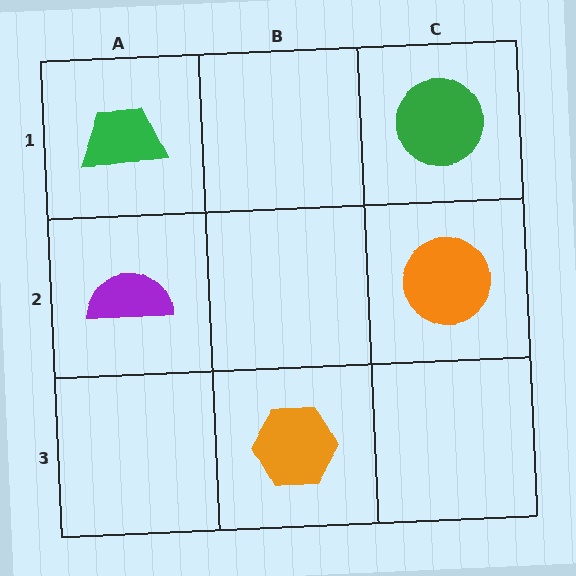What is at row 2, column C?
An orange circle.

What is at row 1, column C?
A green circle.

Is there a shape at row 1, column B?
No, that cell is empty.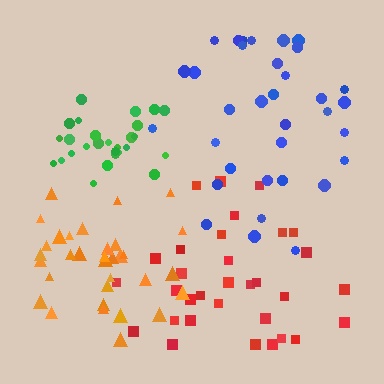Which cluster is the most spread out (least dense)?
Blue.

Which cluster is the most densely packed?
Green.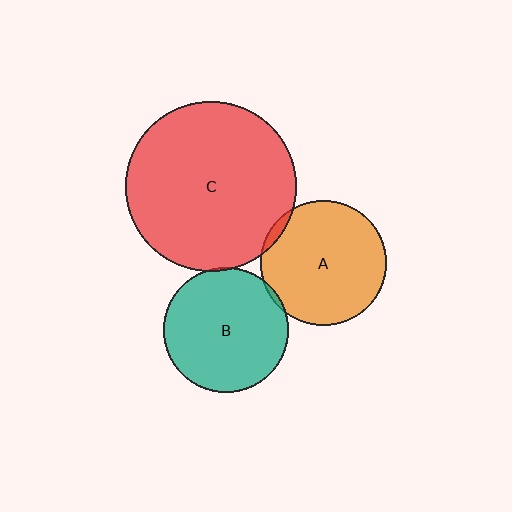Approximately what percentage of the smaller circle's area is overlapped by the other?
Approximately 5%.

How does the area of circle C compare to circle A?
Approximately 1.8 times.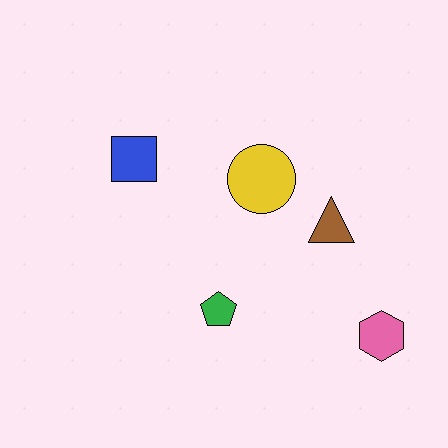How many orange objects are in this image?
There are no orange objects.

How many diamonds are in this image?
There are no diamonds.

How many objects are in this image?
There are 5 objects.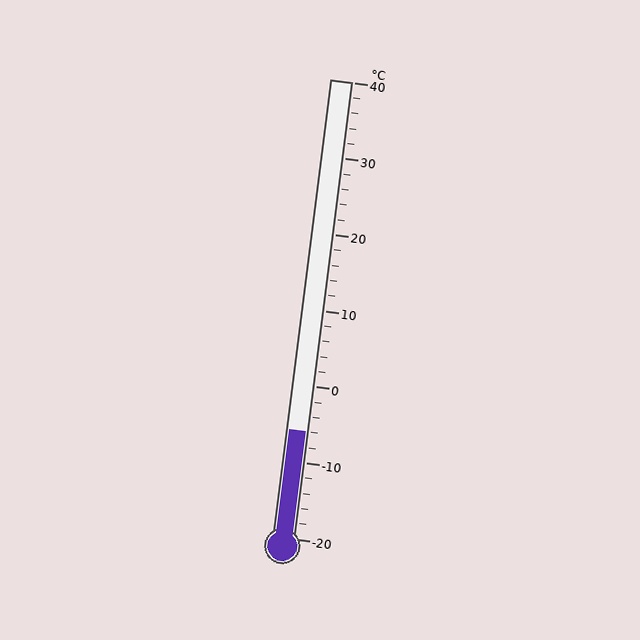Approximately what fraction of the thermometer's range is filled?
The thermometer is filled to approximately 25% of its range.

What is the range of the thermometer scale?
The thermometer scale ranges from -20°C to 40°C.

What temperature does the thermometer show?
The thermometer shows approximately -6°C.